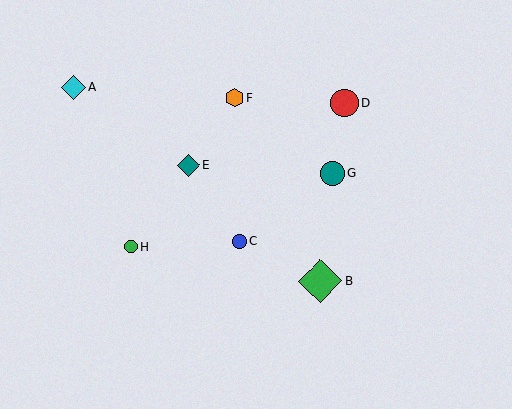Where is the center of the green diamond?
The center of the green diamond is at (320, 281).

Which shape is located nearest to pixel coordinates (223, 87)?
The orange hexagon (labeled F) at (234, 98) is nearest to that location.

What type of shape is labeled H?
Shape H is a green circle.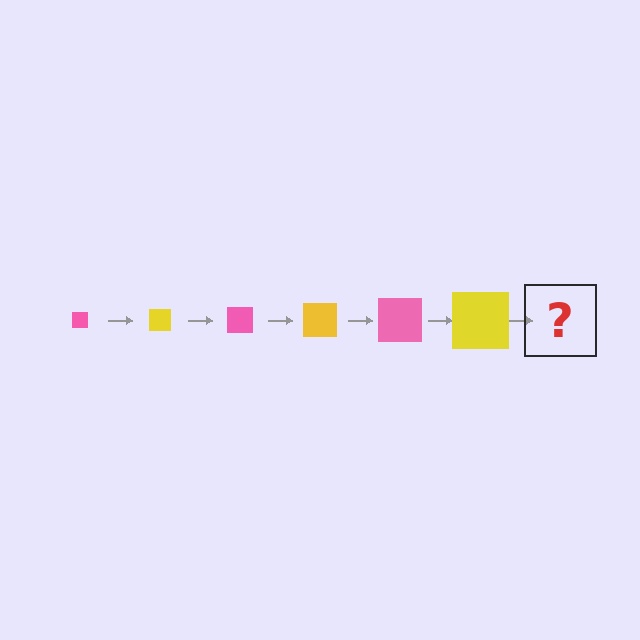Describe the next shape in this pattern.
It should be a pink square, larger than the previous one.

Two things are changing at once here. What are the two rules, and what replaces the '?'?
The two rules are that the square grows larger each step and the color cycles through pink and yellow. The '?' should be a pink square, larger than the previous one.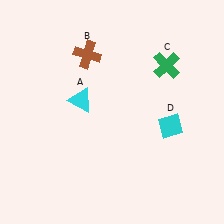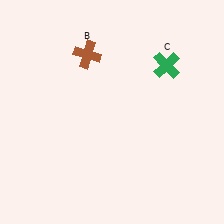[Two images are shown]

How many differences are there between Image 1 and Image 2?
There are 2 differences between the two images.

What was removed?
The cyan diamond (D), the cyan triangle (A) were removed in Image 2.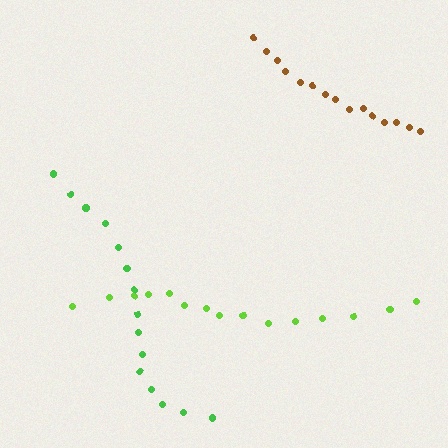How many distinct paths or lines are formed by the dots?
There are 3 distinct paths.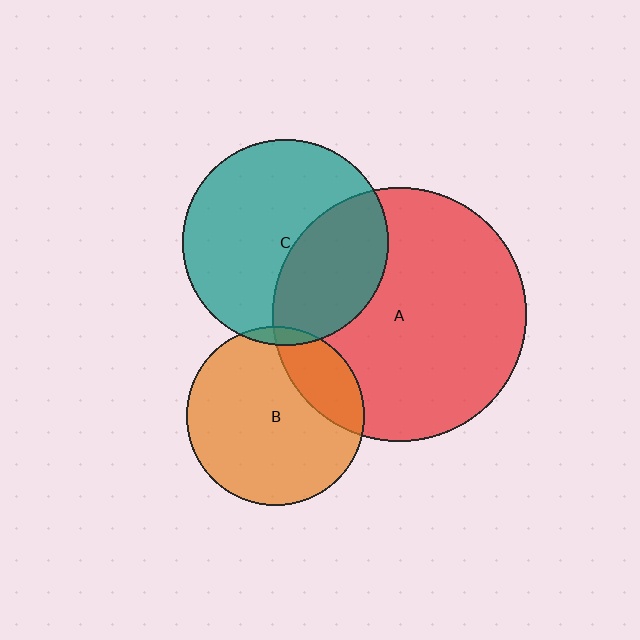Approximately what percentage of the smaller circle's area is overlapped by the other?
Approximately 20%.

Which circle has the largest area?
Circle A (red).